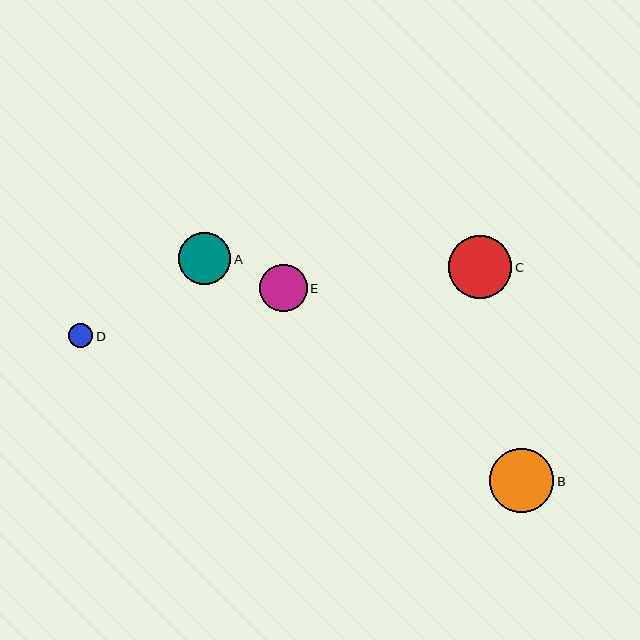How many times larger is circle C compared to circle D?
Circle C is approximately 2.6 times the size of circle D.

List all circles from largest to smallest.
From largest to smallest: B, C, A, E, D.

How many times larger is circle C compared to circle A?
Circle C is approximately 1.2 times the size of circle A.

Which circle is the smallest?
Circle D is the smallest with a size of approximately 24 pixels.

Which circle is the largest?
Circle B is the largest with a size of approximately 65 pixels.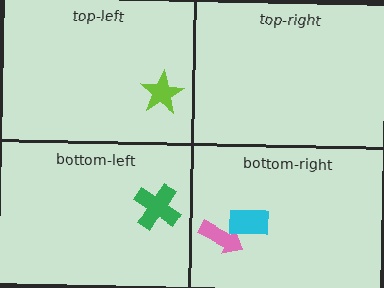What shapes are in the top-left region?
The lime star.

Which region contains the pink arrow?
The bottom-right region.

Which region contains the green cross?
The bottom-left region.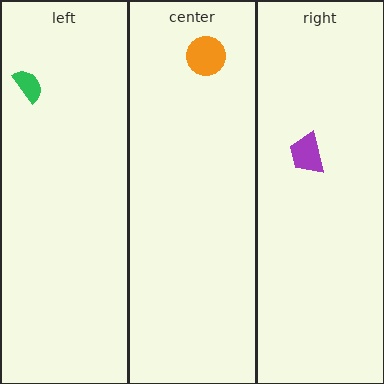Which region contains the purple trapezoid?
The right region.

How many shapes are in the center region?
1.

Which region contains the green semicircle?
The left region.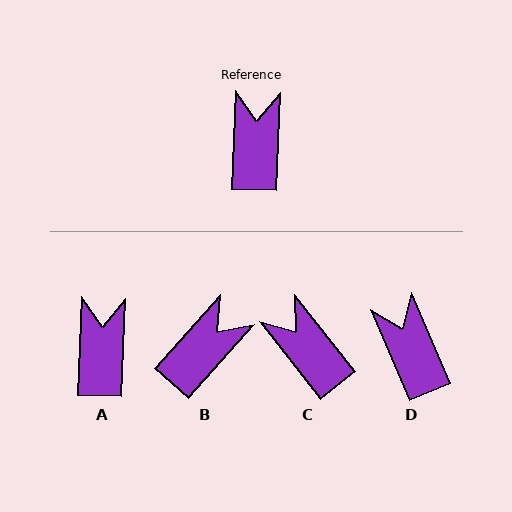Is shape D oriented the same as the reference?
No, it is off by about 25 degrees.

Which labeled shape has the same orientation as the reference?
A.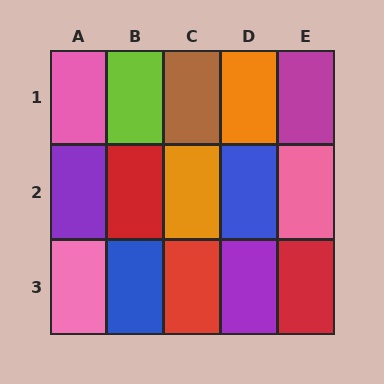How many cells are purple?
2 cells are purple.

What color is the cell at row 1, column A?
Pink.